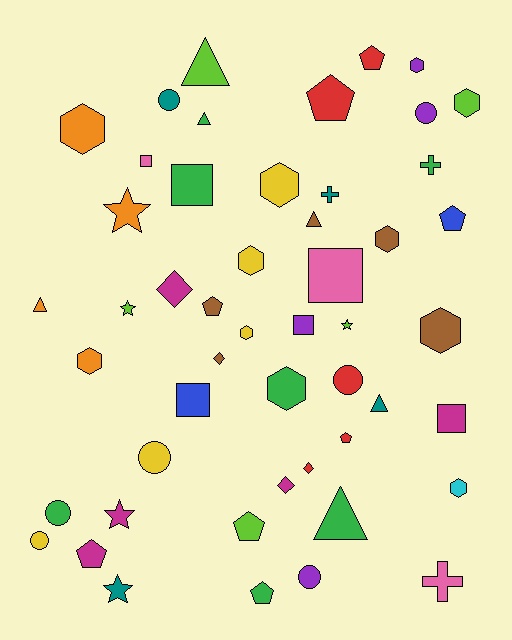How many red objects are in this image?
There are 5 red objects.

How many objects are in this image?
There are 50 objects.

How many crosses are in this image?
There are 3 crosses.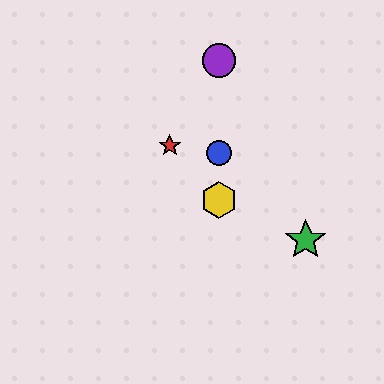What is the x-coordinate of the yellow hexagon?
The yellow hexagon is at x≈219.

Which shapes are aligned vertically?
The blue circle, the yellow hexagon, the purple circle are aligned vertically.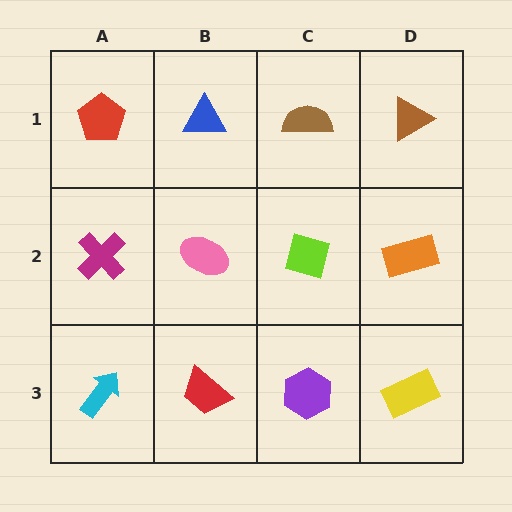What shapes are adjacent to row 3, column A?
A magenta cross (row 2, column A), a red trapezoid (row 3, column B).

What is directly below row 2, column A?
A cyan arrow.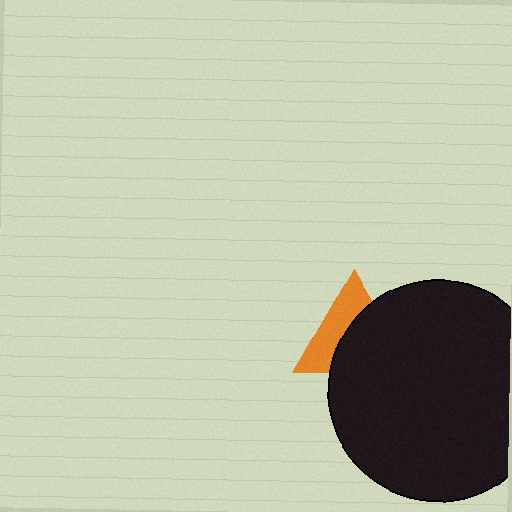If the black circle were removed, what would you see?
You would see the complete orange triangle.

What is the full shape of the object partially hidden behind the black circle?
The partially hidden object is an orange triangle.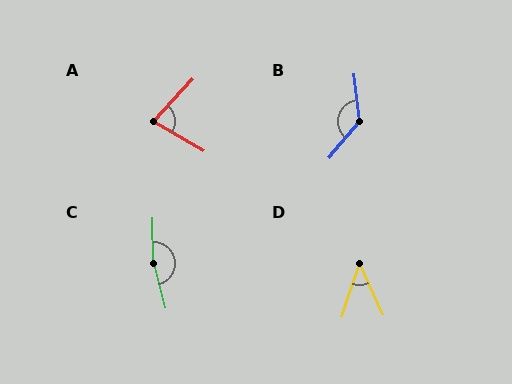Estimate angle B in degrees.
Approximately 134 degrees.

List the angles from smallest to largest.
D (43°), A (78°), B (134°), C (165°).